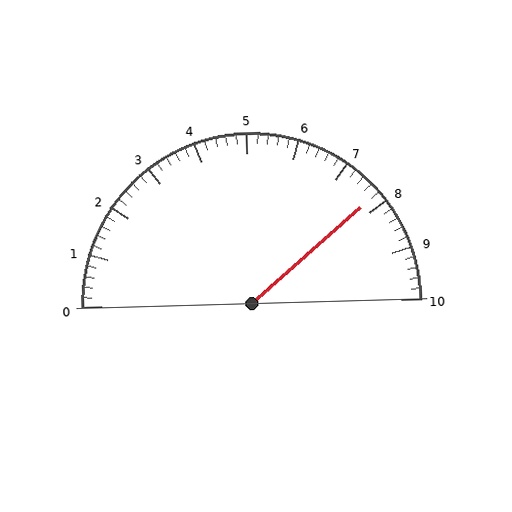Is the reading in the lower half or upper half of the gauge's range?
The reading is in the upper half of the range (0 to 10).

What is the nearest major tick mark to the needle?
The nearest major tick mark is 8.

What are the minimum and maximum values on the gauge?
The gauge ranges from 0 to 10.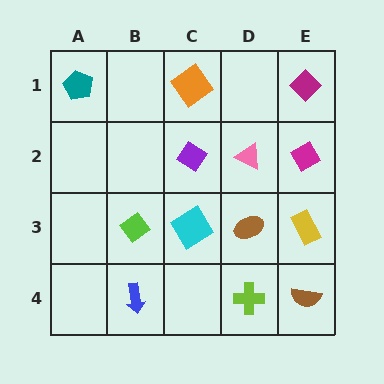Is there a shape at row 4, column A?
No, that cell is empty.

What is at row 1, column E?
A magenta diamond.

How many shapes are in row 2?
3 shapes.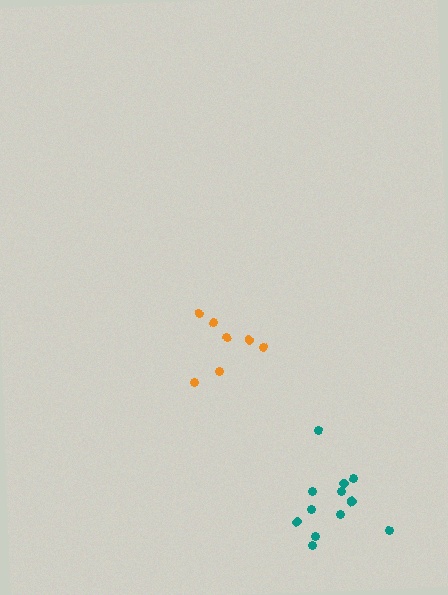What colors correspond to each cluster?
The clusters are colored: orange, teal.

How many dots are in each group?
Group 1: 7 dots, Group 2: 12 dots (19 total).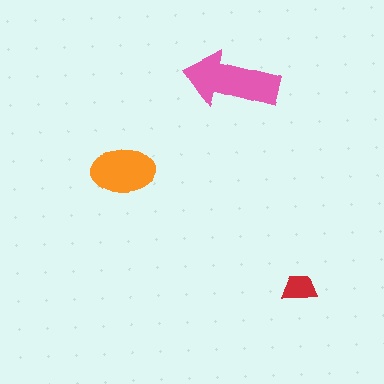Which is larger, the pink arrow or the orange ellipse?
The pink arrow.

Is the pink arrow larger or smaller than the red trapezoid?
Larger.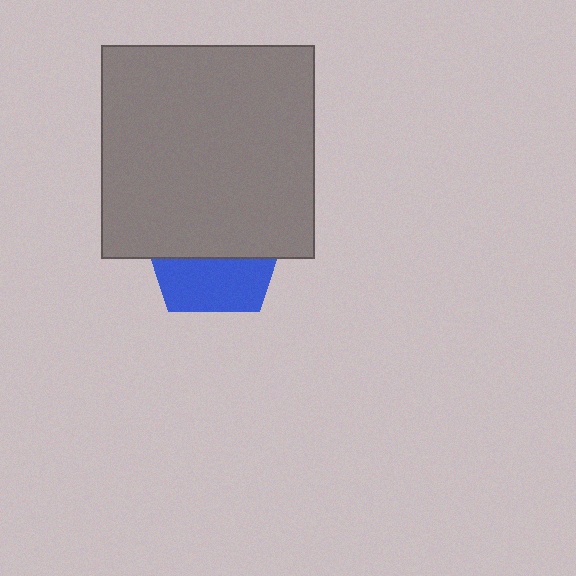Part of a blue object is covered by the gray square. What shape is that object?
It is a pentagon.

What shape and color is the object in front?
The object in front is a gray square.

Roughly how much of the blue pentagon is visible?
A small part of it is visible (roughly 40%).